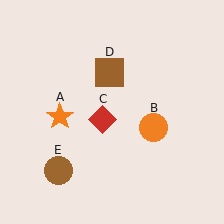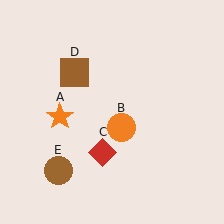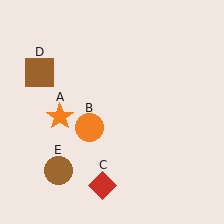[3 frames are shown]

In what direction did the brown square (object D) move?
The brown square (object D) moved left.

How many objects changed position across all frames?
3 objects changed position: orange circle (object B), red diamond (object C), brown square (object D).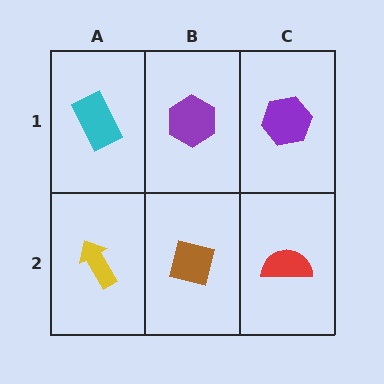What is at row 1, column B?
A purple hexagon.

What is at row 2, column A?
A yellow arrow.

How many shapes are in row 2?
3 shapes.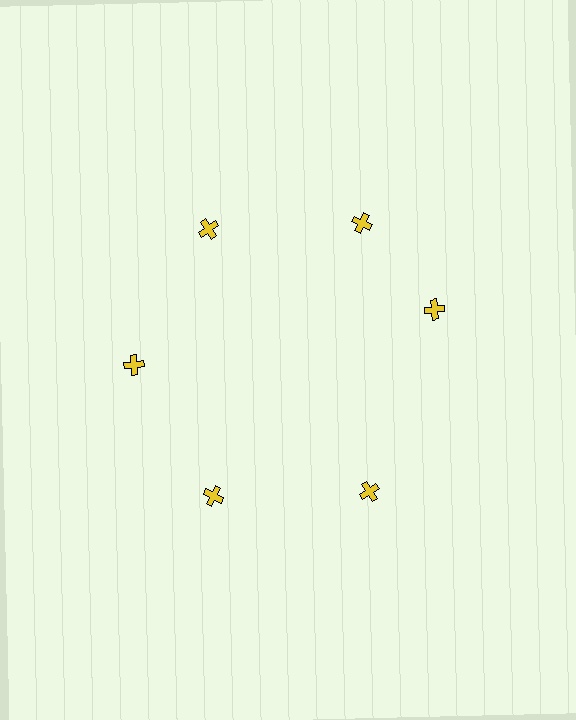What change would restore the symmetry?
The symmetry would be restored by rotating it back into even spacing with its neighbors so that all 6 crosses sit at equal angles and equal distance from the center.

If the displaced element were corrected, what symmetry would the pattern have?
It would have 6-fold rotational symmetry — the pattern would map onto itself every 60 degrees.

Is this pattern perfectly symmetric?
No. The 6 yellow crosses are arranged in a ring, but one element near the 3 o'clock position is rotated out of alignment along the ring, breaking the 6-fold rotational symmetry.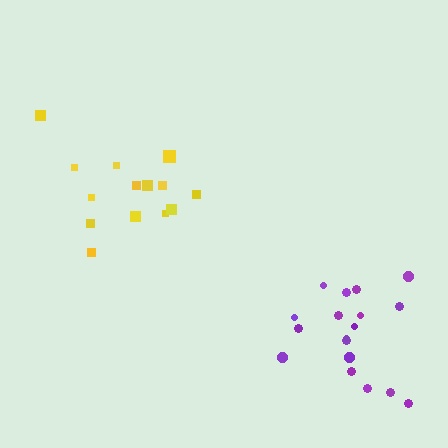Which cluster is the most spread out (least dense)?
Purple.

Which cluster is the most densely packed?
Yellow.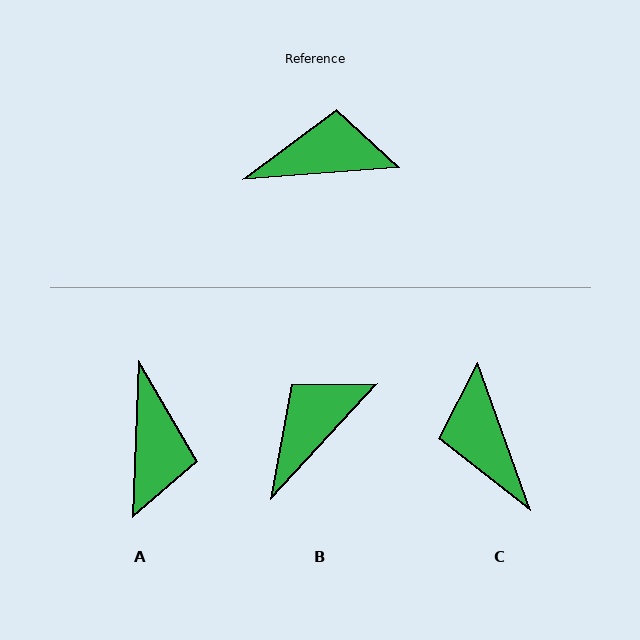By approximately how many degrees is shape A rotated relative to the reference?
Approximately 96 degrees clockwise.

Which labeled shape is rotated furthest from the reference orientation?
C, about 106 degrees away.